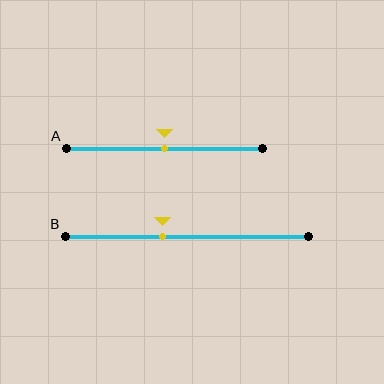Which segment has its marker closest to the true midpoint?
Segment A has its marker closest to the true midpoint.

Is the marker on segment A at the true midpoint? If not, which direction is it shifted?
Yes, the marker on segment A is at the true midpoint.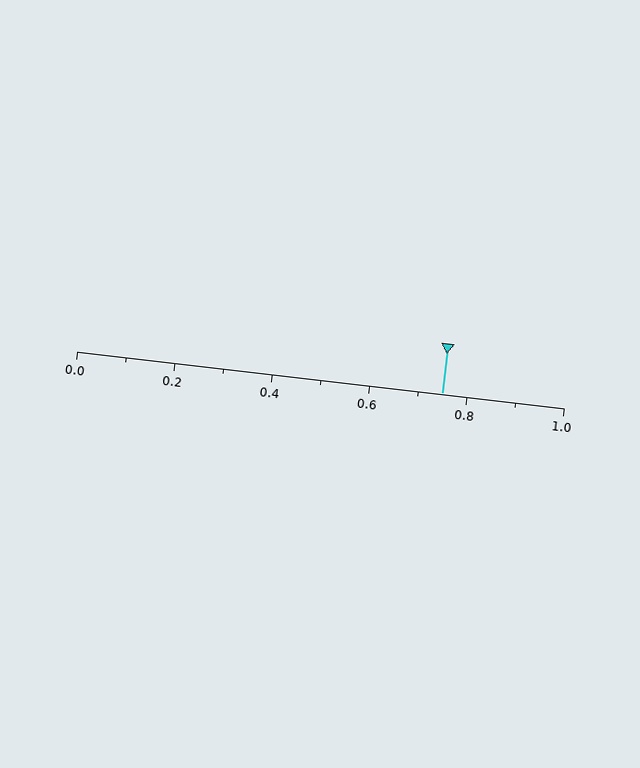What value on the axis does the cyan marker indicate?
The marker indicates approximately 0.75.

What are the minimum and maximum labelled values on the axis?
The axis runs from 0.0 to 1.0.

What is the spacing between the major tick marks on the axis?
The major ticks are spaced 0.2 apart.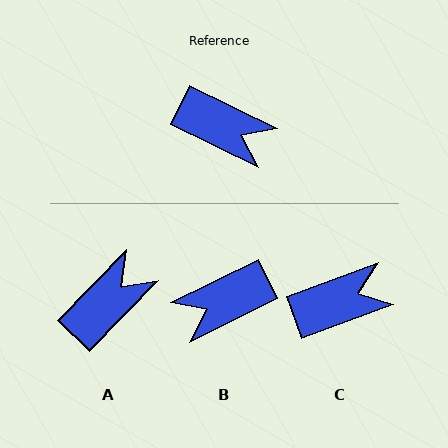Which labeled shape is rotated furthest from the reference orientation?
B, about 128 degrees away.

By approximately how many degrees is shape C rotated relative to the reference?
Approximately 46 degrees counter-clockwise.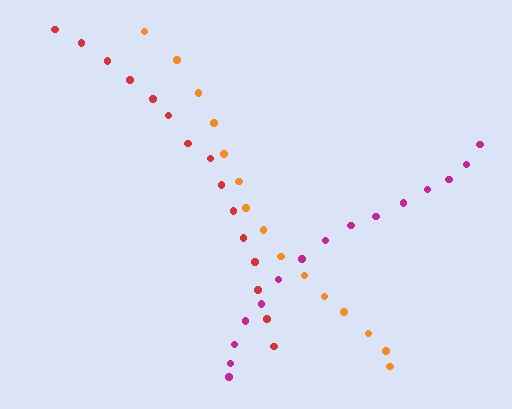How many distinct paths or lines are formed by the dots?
There are 3 distinct paths.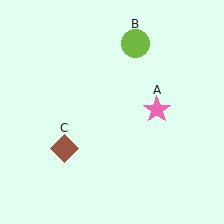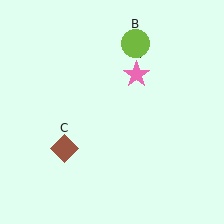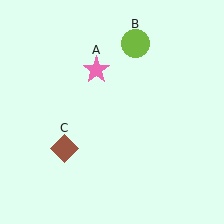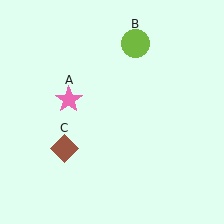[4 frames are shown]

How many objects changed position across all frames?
1 object changed position: pink star (object A).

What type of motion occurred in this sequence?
The pink star (object A) rotated counterclockwise around the center of the scene.